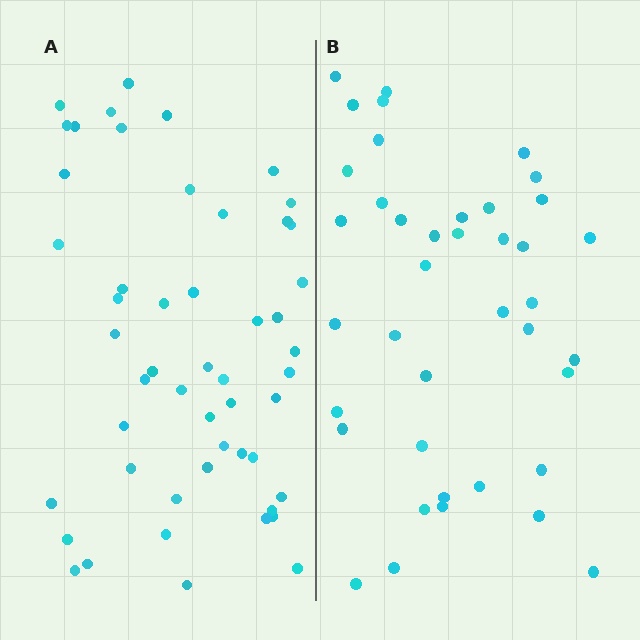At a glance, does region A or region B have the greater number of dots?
Region A (the left region) has more dots.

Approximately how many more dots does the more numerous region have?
Region A has roughly 12 or so more dots than region B.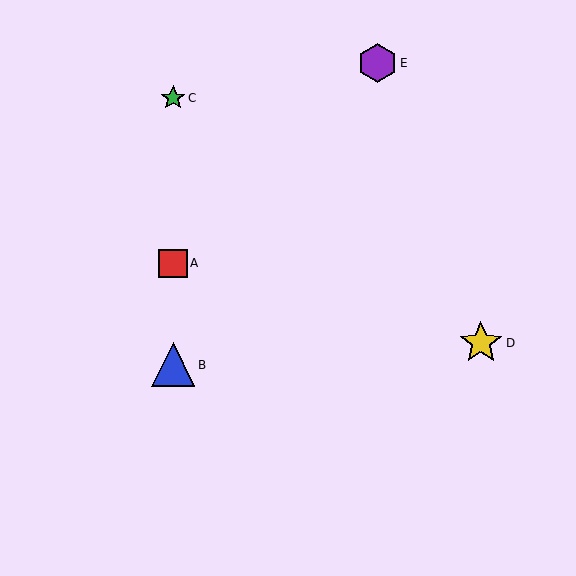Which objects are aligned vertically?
Objects A, B, C are aligned vertically.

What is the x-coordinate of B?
Object B is at x≈173.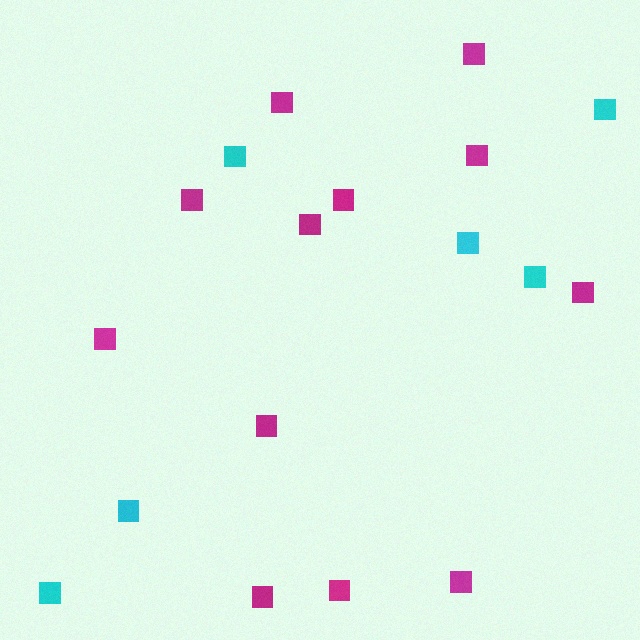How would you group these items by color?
There are 2 groups: one group of magenta squares (12) and one group of cyan squares (6).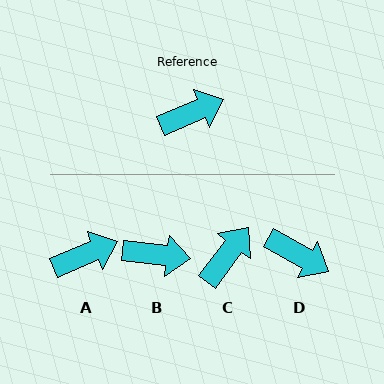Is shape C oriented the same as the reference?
No, it is off by about 30 degrees.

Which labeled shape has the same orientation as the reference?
A.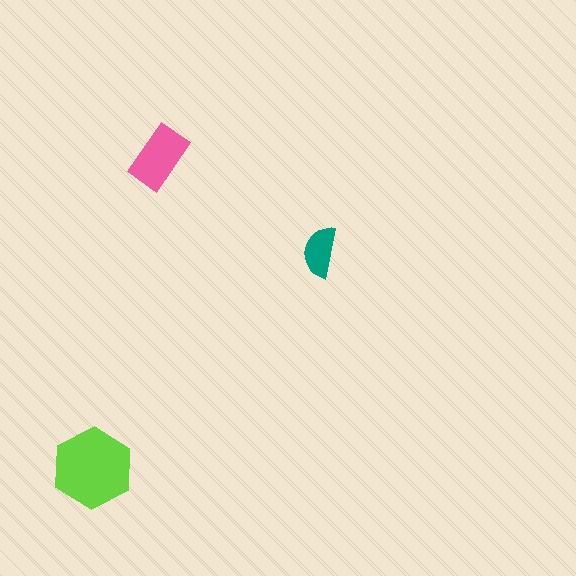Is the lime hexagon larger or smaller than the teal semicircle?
Larger.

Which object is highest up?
The pink rectangle is topmost.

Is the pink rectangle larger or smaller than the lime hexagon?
Smaller.